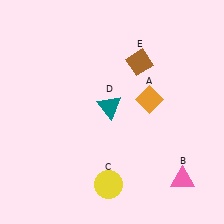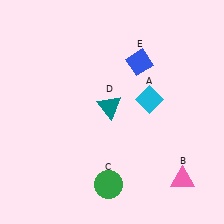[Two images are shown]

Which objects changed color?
A changed from orange to cyan. C changed from yellow to green. E changed from brown to blue.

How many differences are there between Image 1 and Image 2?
There are 3 differences between the two images.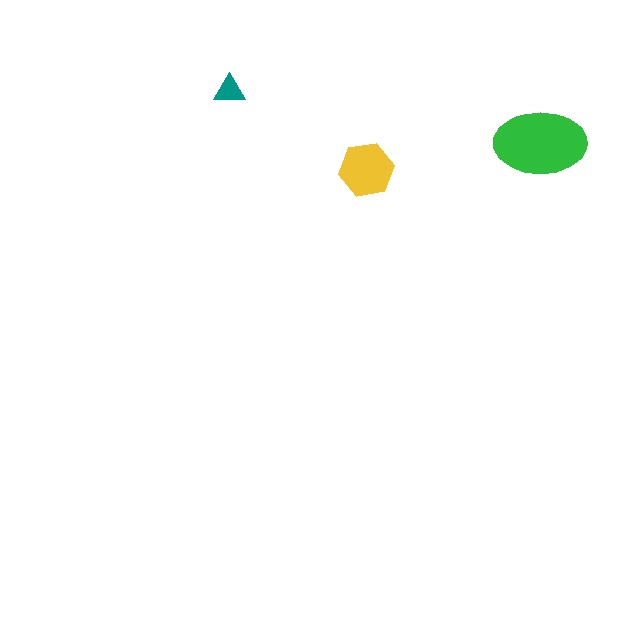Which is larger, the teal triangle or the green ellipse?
The green ellipse.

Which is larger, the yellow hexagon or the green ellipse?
The green ellipse.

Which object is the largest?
The green ellipse.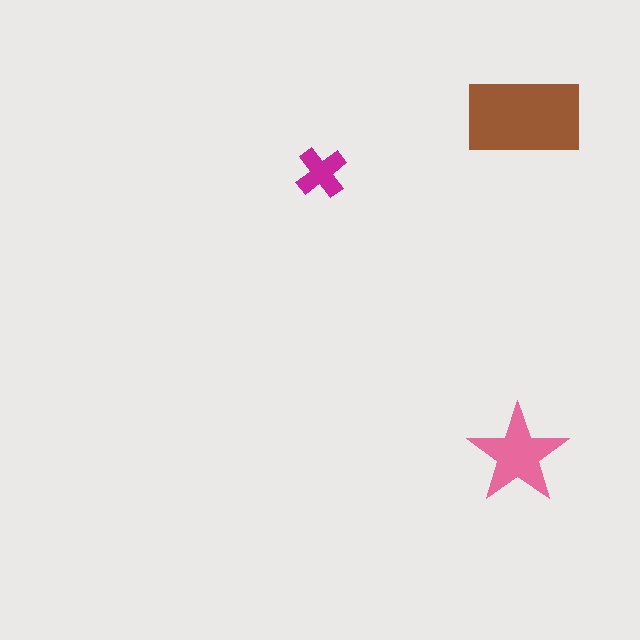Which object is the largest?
The brown rectangle.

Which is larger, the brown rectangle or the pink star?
The brown rectangle.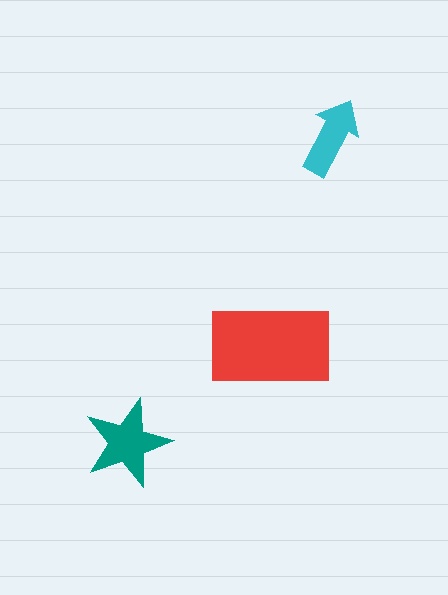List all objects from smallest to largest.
The cyan arrow, the teal star, the red rectangle.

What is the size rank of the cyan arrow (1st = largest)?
3rd.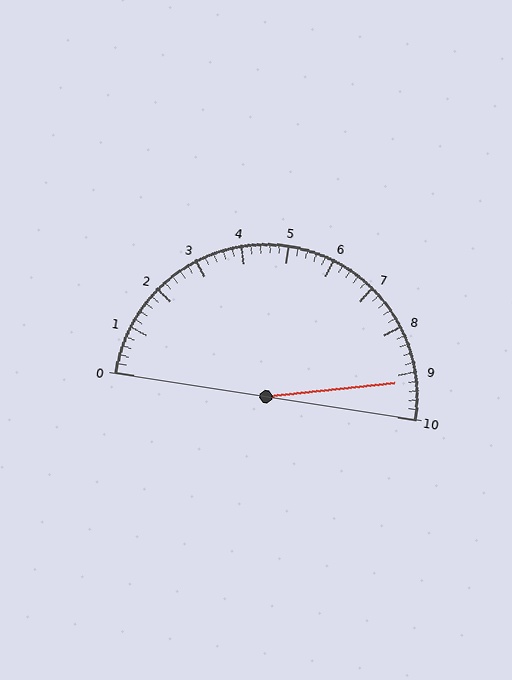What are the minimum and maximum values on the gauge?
The gauge ranges from 0 to 10.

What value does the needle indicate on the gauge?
The needle indicates approximately 9.2.